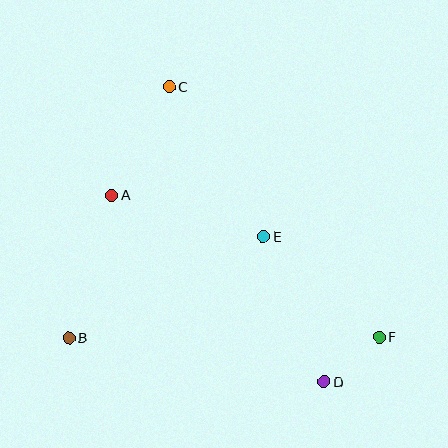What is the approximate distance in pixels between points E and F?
The distance between E and F is approximately 153 pixels.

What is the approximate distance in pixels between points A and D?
The distance between A and D is approximately 283 pixels.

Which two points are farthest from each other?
Points C and D are farthest from each other.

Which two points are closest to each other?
Points D and F are closest to each other.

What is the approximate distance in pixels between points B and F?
The distance between B and F is approximately 310 pixels.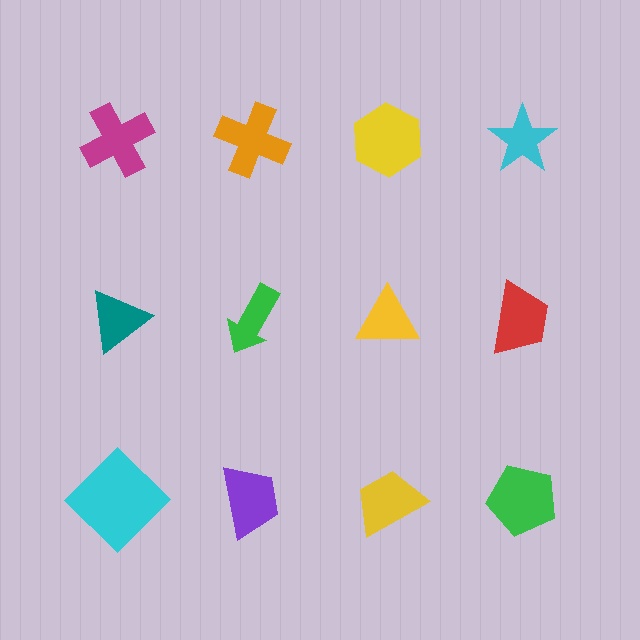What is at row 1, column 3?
A yellow hexagon.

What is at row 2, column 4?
A red trapezoid.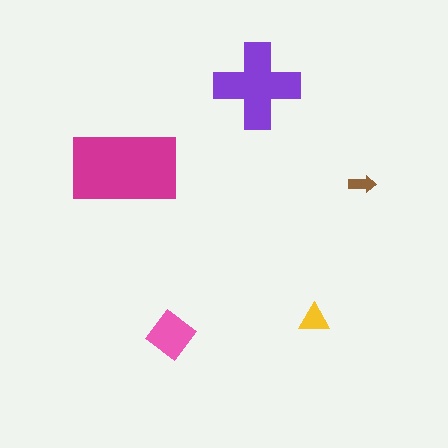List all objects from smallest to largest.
The brown arrow, the yellow triangle, the pink diamond, the purple cross, the magenta rectangle.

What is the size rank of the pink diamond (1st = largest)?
3rd.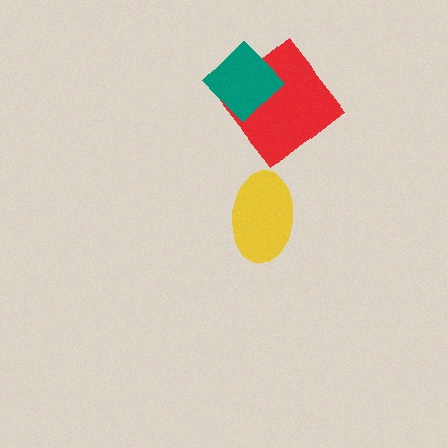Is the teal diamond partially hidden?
No, no other shape covers it.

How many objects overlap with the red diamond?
1 object overlaps with the red diamond.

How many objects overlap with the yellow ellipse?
0 objects overlap with the yellow ellipse.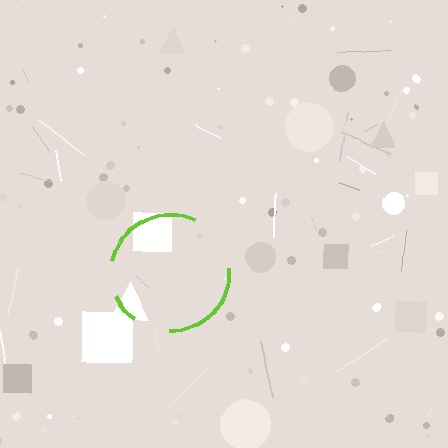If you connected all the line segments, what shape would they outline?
They would outline a circle.